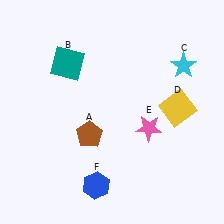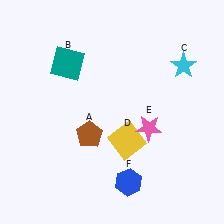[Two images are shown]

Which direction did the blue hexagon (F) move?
The blue hexagon (F) moved right.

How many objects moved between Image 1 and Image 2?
2 objects moved between the two images.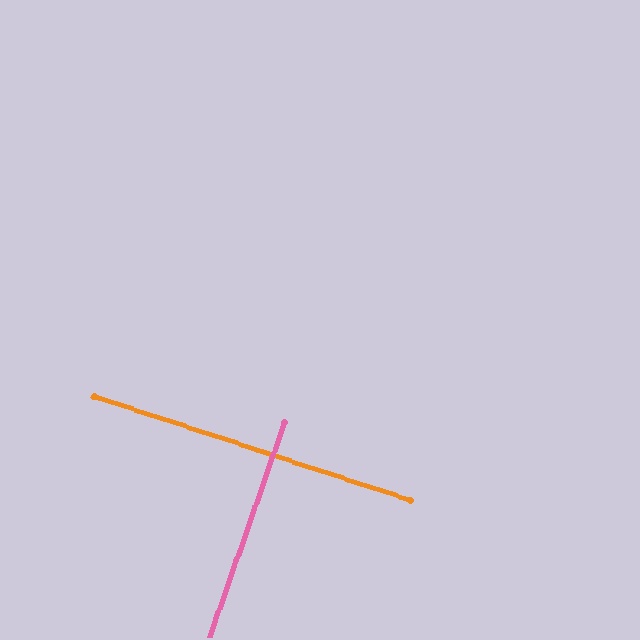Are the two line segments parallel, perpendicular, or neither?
Perpendicular — they meet at approximately 89°.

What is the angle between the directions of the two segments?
Approximately 89 degrees.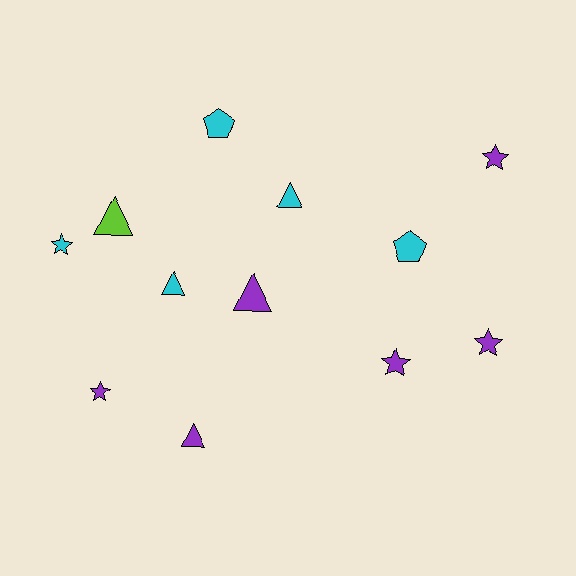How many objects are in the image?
There are 12 objects.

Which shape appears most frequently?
Star, with 5 objects.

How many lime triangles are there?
There is 1 lime triangle.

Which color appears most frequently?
Purple, with 6 objects.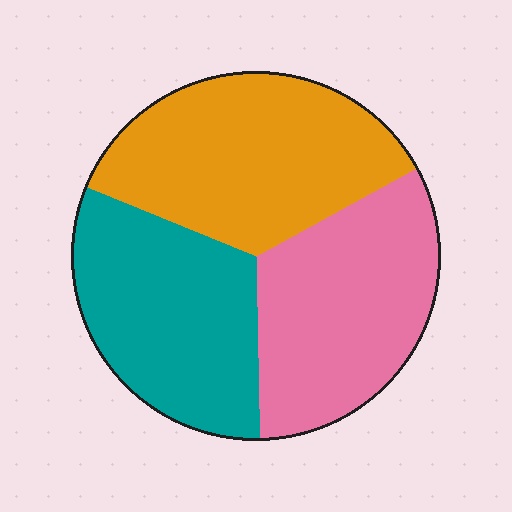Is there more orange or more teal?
Orange.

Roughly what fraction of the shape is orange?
Orange takes up between a quarter and a half of the shape.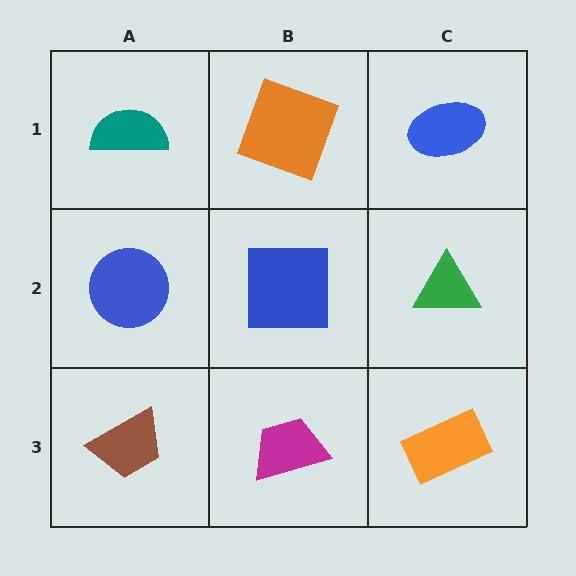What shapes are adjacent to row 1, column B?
A blue square (row 2, column B), a teal semicircle (row 1, column A), a blue ellipse (row 1, column C).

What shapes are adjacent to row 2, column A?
A teal semicircle (row 1, column A), a brown trapezoid (row 3, column A), a blue square (row 2, column B).